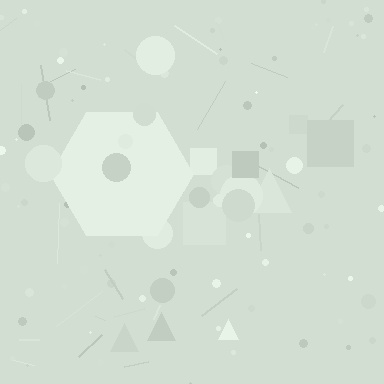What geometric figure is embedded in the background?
A hexagon is embedded in the background.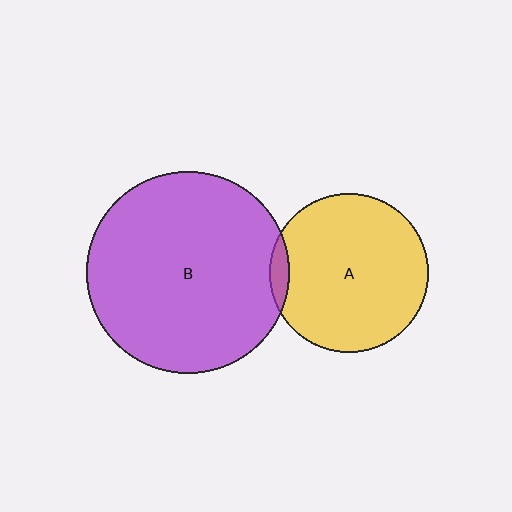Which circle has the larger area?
Circle B (purple).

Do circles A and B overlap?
Yes.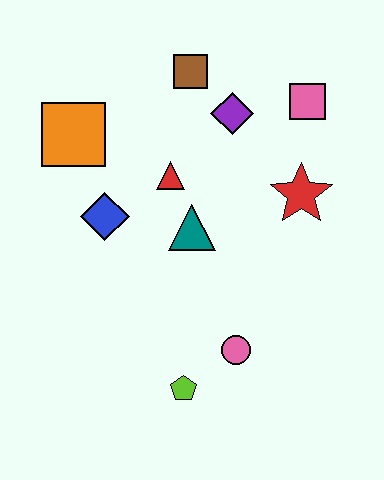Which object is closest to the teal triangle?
The red triangle is closest to the teal triangle.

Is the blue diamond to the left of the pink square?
Yes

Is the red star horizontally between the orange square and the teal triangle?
No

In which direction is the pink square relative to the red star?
The pink square is above the red star.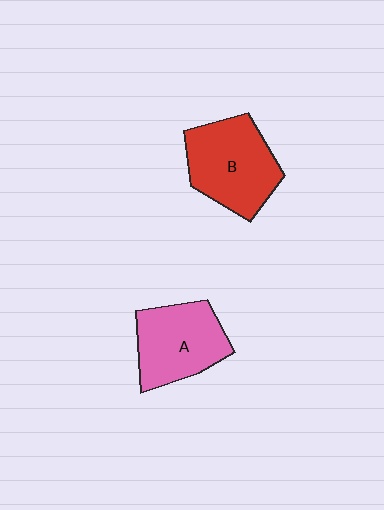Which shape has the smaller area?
Shape A (pink).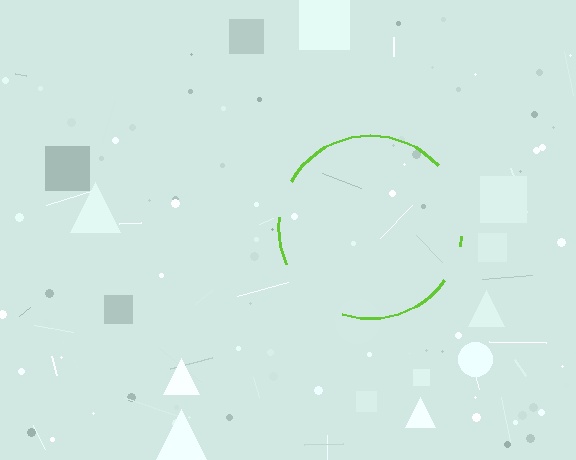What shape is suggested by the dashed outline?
The dashed outline suggests a circle.